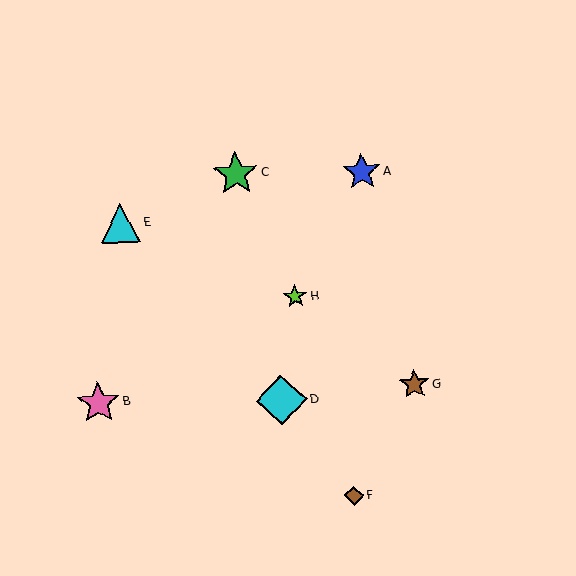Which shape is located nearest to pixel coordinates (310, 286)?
The lime star (labeled H) at (295, 296) is nearest to that location.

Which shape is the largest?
The cyan diamond (labeled D) is the largest.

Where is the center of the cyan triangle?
The center of the cyan triangle is at (120, 223).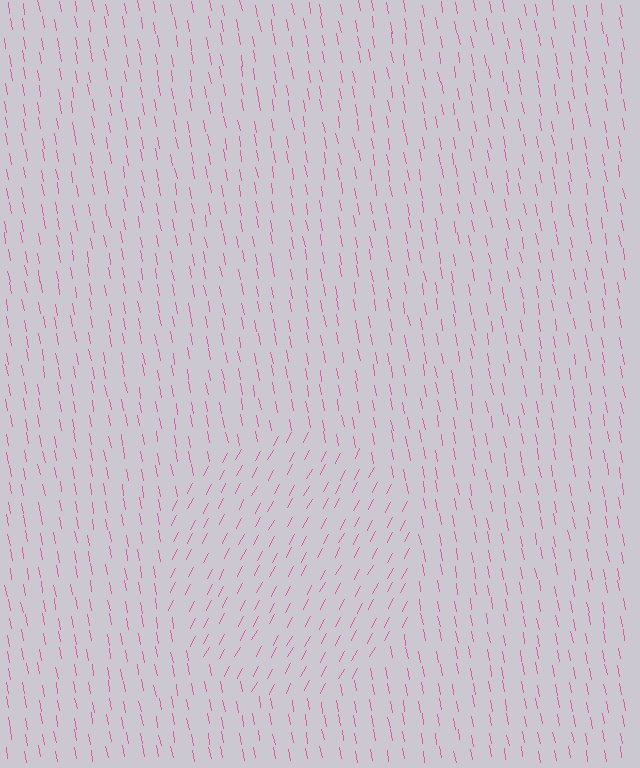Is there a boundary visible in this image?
Yes, there is a texture boundary formed by a change in line orientation.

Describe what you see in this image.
The image is filled with small pink line segments. A circle region in the image has lines oriented differently from the surrounding lines, creating a visible texture boundary.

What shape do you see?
I see a circle.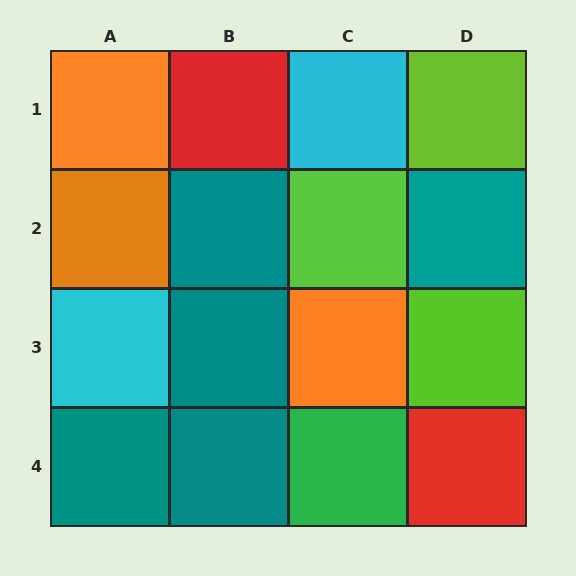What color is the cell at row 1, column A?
Orange.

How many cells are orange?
3 cells are orange.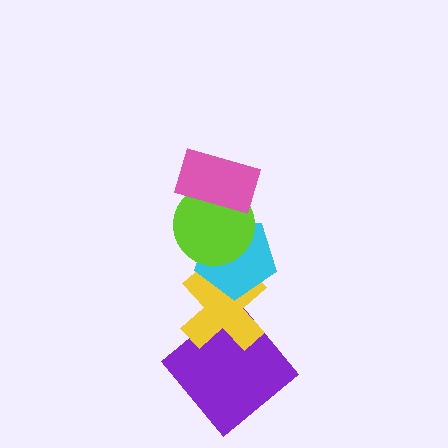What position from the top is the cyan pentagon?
The cyan pentagon is 3rd from the top.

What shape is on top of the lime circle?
The pink rectangle is on top of the lime circle.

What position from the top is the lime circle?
The lime circle is 2nd from the top.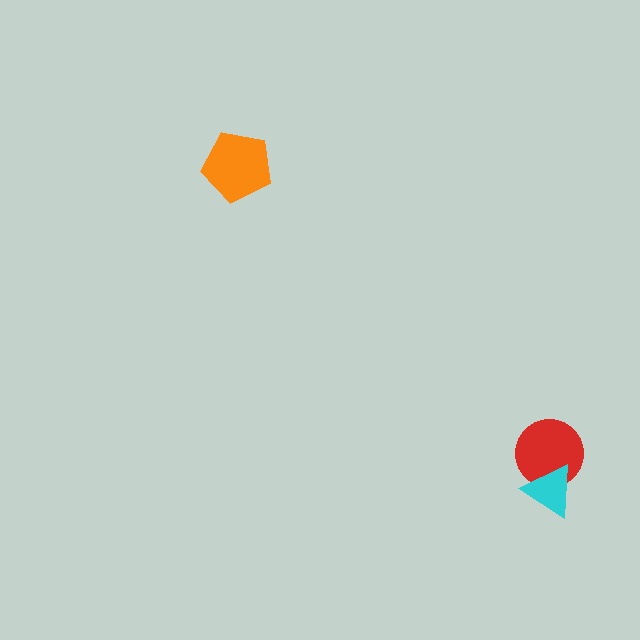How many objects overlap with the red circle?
1 object overlaps with the red circle.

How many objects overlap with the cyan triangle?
1 object overlaps with the cyan triangle.